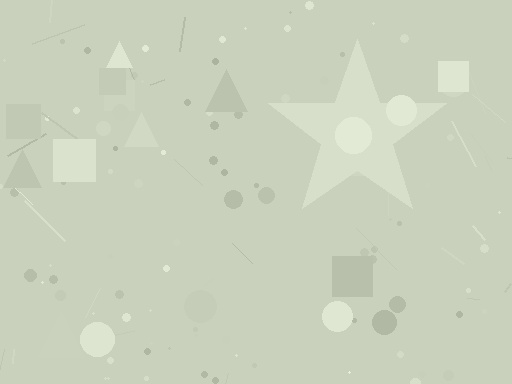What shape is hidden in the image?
A star is hidden in the image.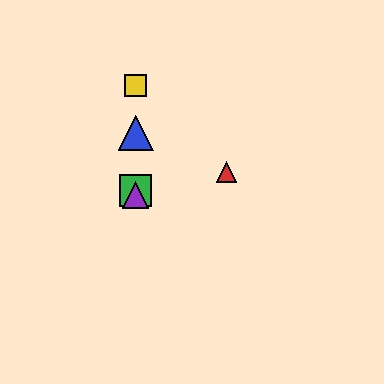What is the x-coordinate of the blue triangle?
The blue triangle is at x≈136.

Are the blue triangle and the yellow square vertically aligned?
Yes, both are at x≈136.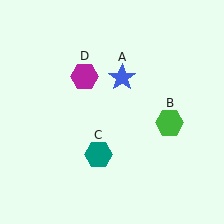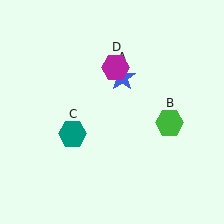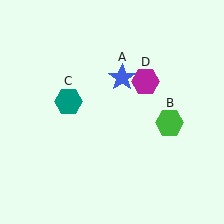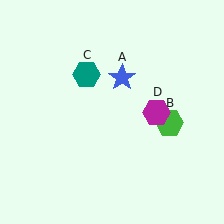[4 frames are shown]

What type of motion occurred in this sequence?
The teal hexagon (object C), magenta hexagon (object D) rotated clockwise around the center of the scene.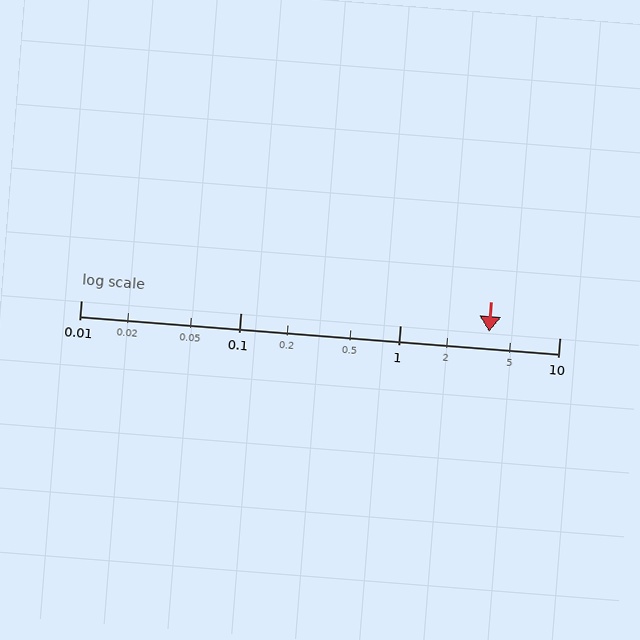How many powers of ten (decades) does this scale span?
The scale spans 3 decades, from 0.01 to 10.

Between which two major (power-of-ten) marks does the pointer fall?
The pointer is between 1 and 10.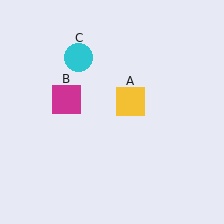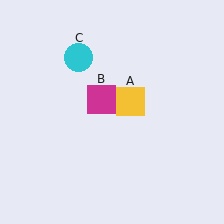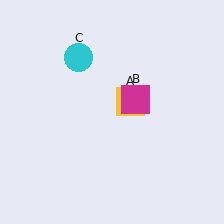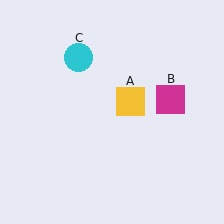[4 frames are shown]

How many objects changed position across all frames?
1 object changed position: magenta square (object B).